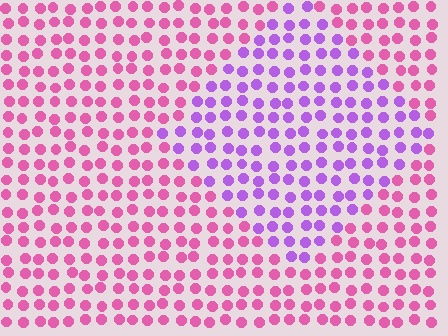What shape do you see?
I see a diamond.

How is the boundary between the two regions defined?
The boundary is defined purely by a slight shift in hue (about 46 degrees). Spacing, size, and orientation are identical on both sides.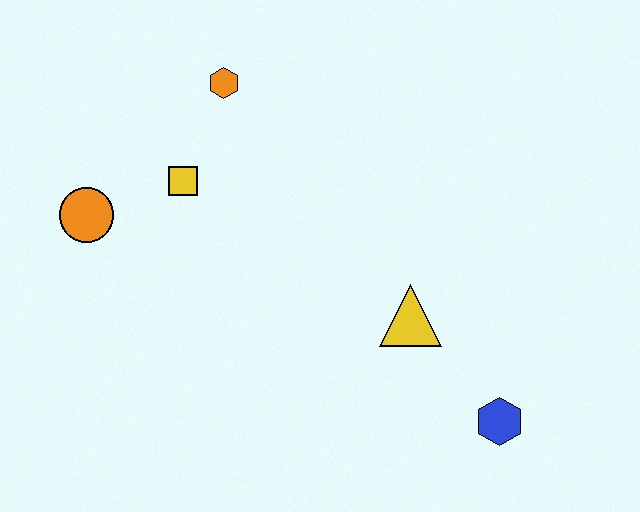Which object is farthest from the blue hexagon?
The orange circle is farthest from the blue hexagon.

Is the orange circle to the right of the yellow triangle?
No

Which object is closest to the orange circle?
The yellow square is closest to the orange circle.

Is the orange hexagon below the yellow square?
No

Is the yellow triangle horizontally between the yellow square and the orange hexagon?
No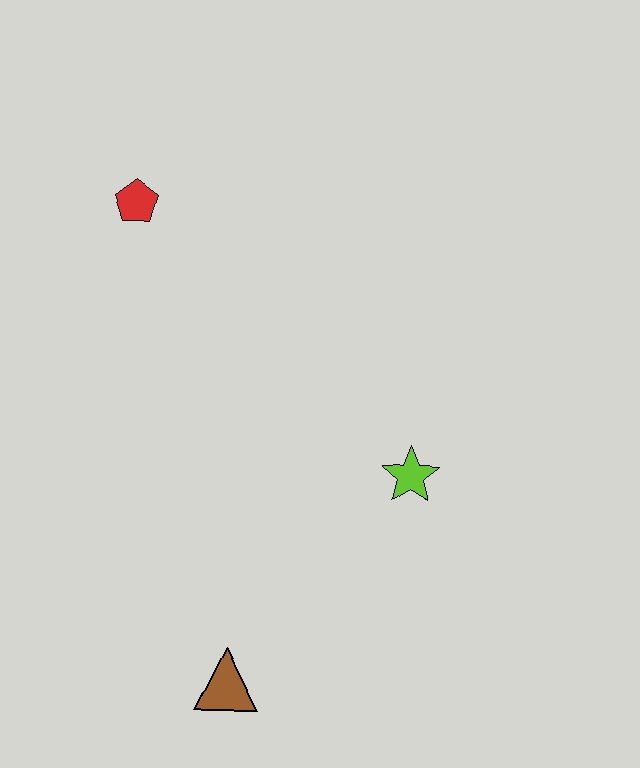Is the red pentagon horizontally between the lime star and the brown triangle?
No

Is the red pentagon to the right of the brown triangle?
No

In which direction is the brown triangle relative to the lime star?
The brown triangle is below the lime star.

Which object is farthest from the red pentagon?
The brown triangle is farthest from the red pentagon.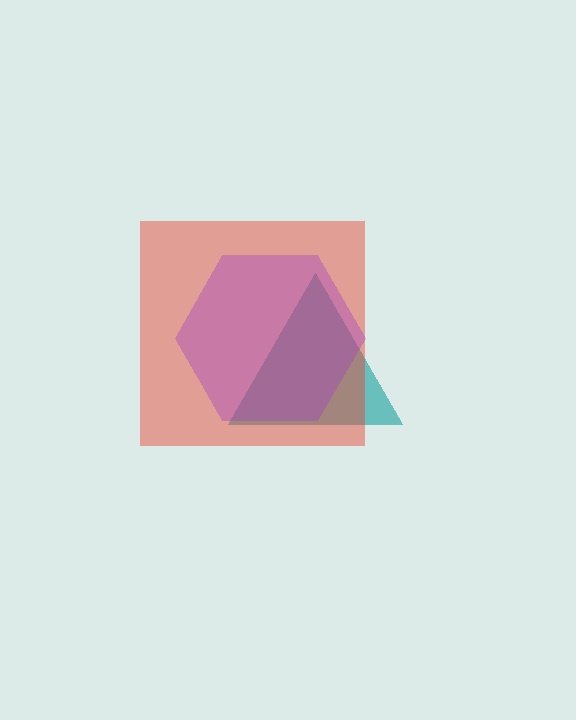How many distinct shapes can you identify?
There are 3 distinct shapes: a teal triangle, a red square, a purple hexagon.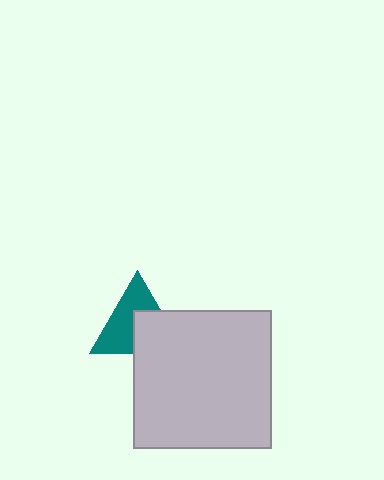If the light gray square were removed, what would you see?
You would see the complete teal triangle.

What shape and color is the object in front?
The object in front is a light gray square.